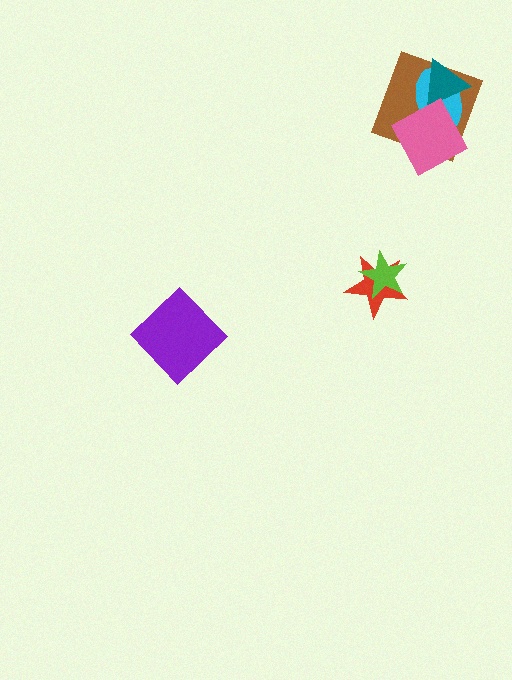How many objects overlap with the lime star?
1 object overlaps with the lime star.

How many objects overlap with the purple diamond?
0 objects overlap with the purple diamond.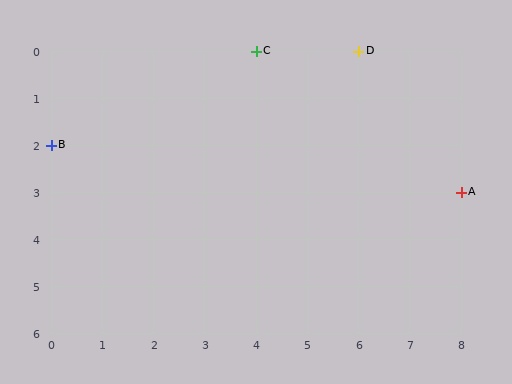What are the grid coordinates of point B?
Point B is at grid coordinates (0, 2).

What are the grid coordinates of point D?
Point D is at grid coordinates (6, 0).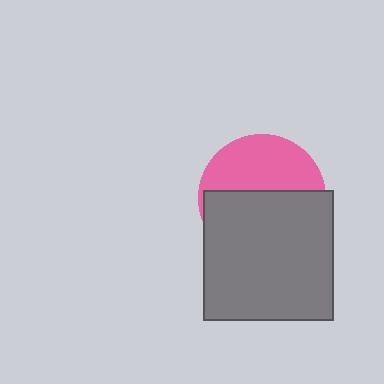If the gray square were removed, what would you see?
You would see the complete pink circle.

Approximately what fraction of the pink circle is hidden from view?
Roughly 57% of the pink circle is hidden behind the gray square.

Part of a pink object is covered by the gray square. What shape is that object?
It is a circle.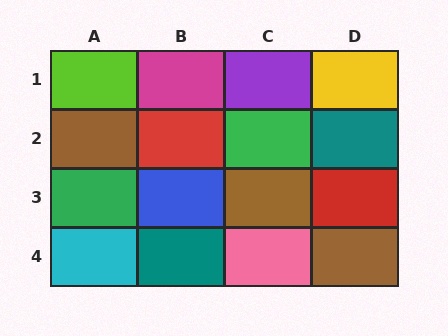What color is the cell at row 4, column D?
Brown.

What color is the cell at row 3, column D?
Red.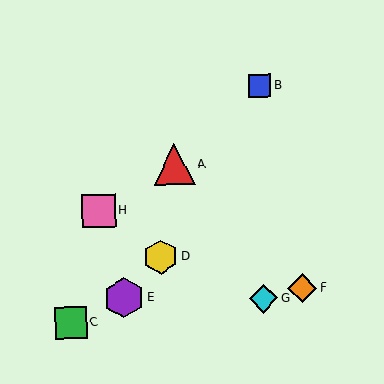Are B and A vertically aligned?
No, B is at x≈259 and A is at x≈174.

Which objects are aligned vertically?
Objects B, G are aligned vertically.